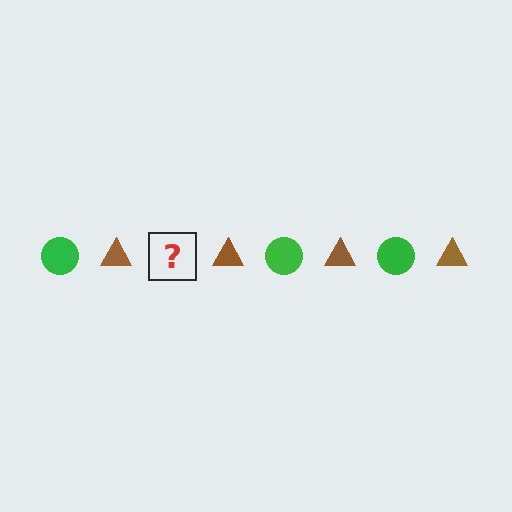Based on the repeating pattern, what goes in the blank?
The blank should be a green circle.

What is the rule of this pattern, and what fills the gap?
The rule is that the pattern alternates between green circle and brown triangle. The gap should be filled with a green circle.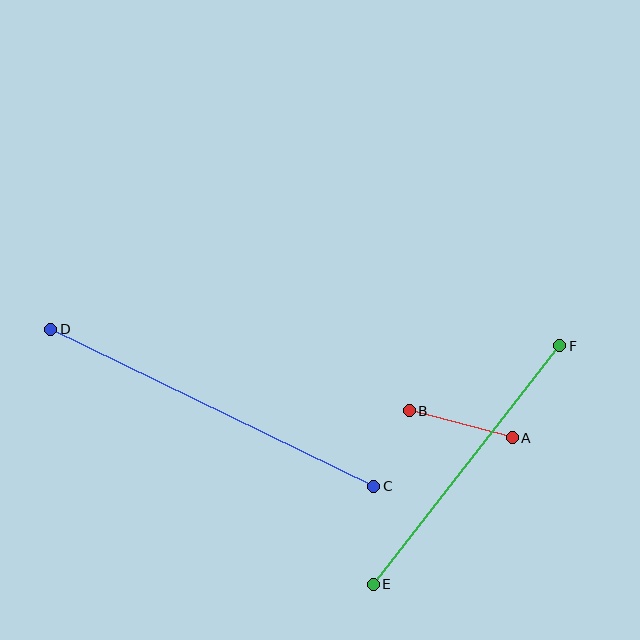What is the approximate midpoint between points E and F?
The midpoint is at approximately (467, 465) pixels.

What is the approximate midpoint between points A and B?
The midpoint is at approximately (461, 424) pixels.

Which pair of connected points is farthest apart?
Points C and D are farthest apart.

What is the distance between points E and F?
The distance is approximately 303 pixels.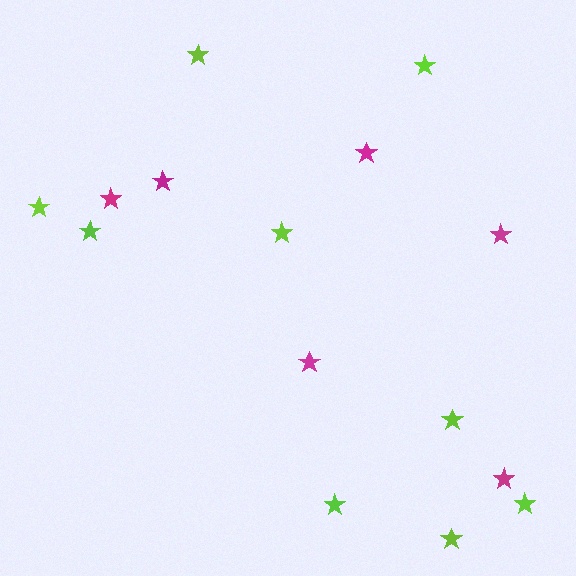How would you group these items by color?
There are 2 groups: one group of magenta stars (6) and one group of lime stars (9).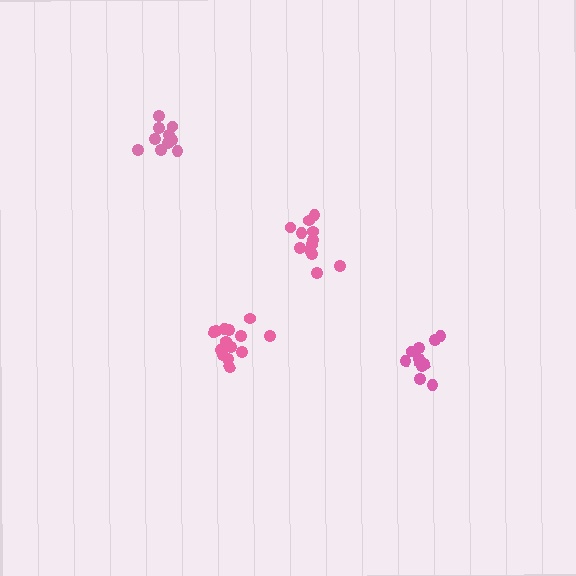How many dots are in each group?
Group 1: 10 dots, Group 2: 15 dots, Group 3: 12 dots, Group 4: 12 dots (49 total).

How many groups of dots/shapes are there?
There are 4 groups.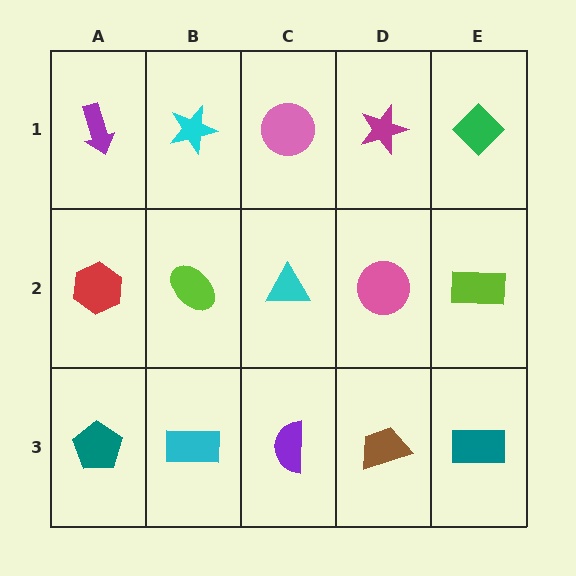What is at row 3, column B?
A cyan rectangle.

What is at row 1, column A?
A purple arrow.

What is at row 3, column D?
A brown trapezoid.